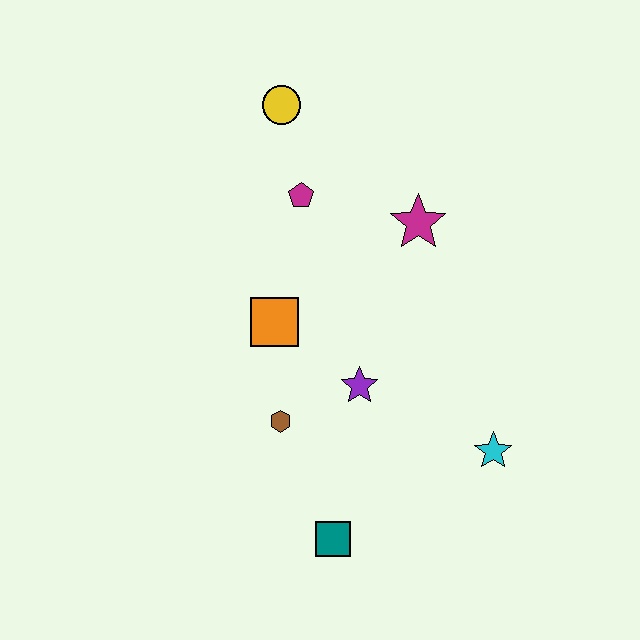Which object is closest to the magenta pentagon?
The yellow circle is closest to the magenta pentagon.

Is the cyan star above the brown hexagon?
No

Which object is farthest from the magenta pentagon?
The teal square is farthest from the magenta pentagon.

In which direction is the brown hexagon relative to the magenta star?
The brown hexagon is below the magenta star.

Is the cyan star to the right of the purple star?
Yes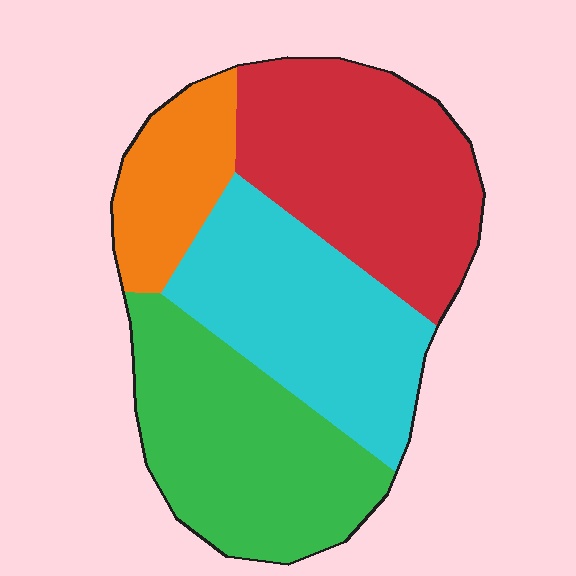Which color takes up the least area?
Orange, at roughly 15%.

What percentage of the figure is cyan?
Cyan takes up about one quarter (1/4) of the figure.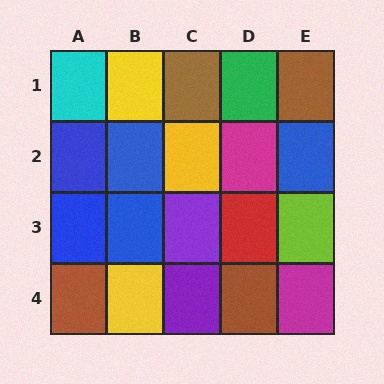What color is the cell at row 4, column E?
Magenta.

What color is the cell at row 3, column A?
Blue.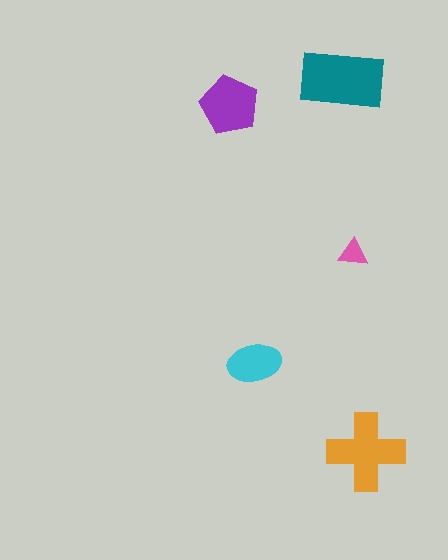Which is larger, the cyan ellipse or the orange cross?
The orange cross.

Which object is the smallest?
The pink triangle.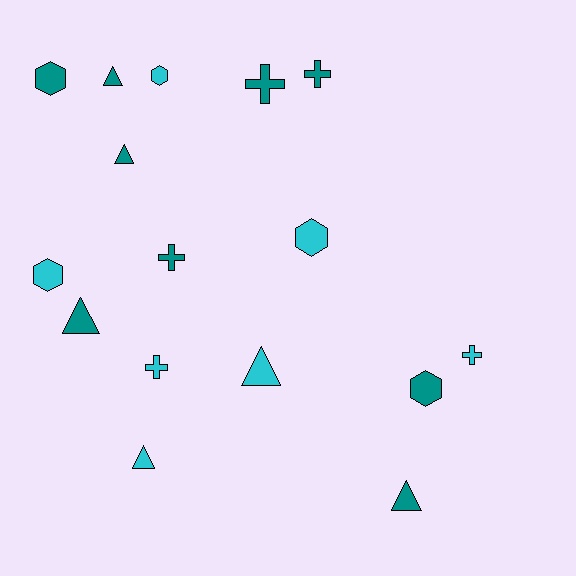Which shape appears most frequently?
Triangle, with 6 objects.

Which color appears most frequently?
Teal, with 9 objects.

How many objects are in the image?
There are 16 objects.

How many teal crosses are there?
There are 3 teal crosses.